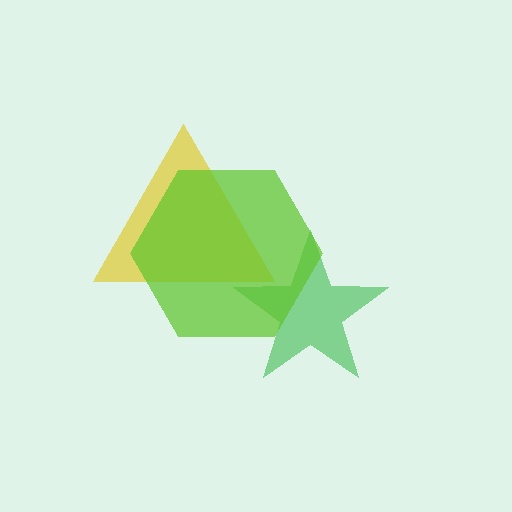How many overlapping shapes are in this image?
There are 3 overlapping shapes in the image.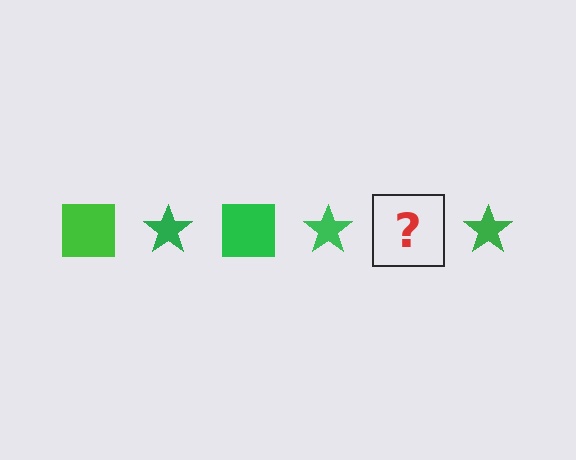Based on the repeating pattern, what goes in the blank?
The blank should be a green square.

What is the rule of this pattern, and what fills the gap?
The rule is that the pattern cycles through square, star shapes in green. The gap should be filled with a green square.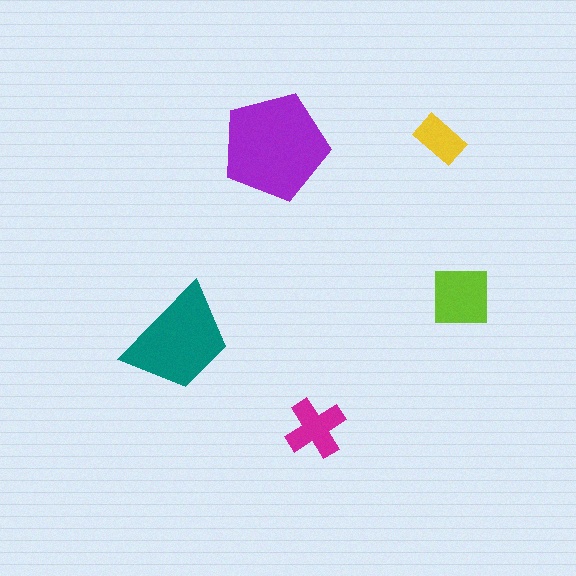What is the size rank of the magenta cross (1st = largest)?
4th.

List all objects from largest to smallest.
The purple pentagon, the teal trapezoid, the lime square, the magenta cross, the yellow rectangle.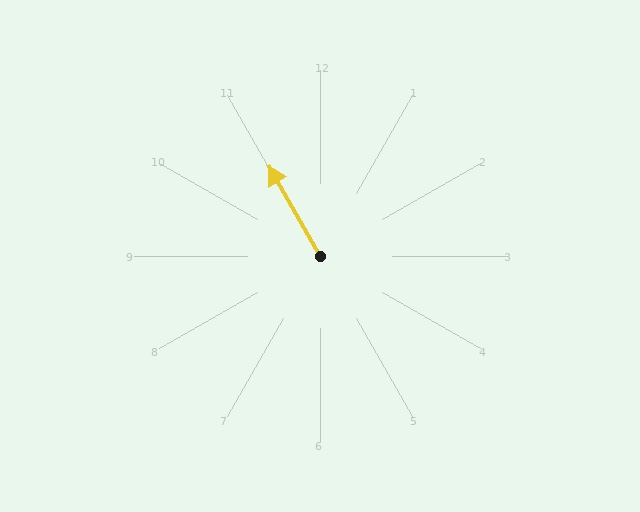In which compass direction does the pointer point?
Northwest.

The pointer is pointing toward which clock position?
Roughly 11 o'clock.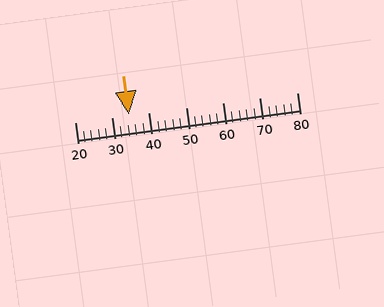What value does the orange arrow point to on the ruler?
The orange arrow points to approximately 35.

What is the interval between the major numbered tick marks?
The major tick marks are spaced 10 units apart.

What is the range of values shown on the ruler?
The ruler shows values from 20 to 80.